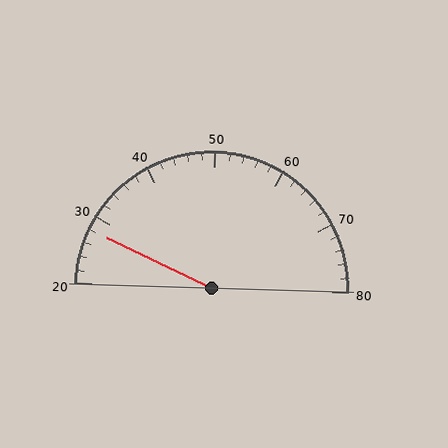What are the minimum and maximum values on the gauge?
The gauge ranges from 20 to 80.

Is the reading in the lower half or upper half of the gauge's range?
The reading is in the lower half of the range (20 to 80).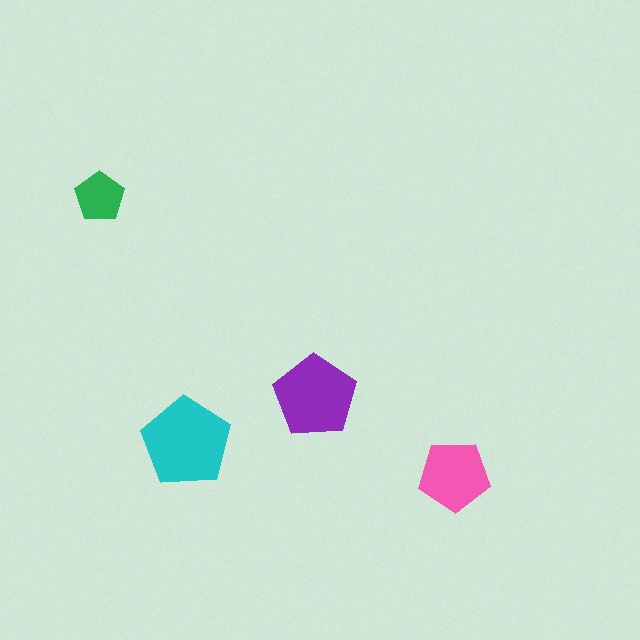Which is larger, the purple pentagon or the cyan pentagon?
The cyan one.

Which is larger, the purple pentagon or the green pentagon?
The purple one.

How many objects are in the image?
There are 4 objects in the image.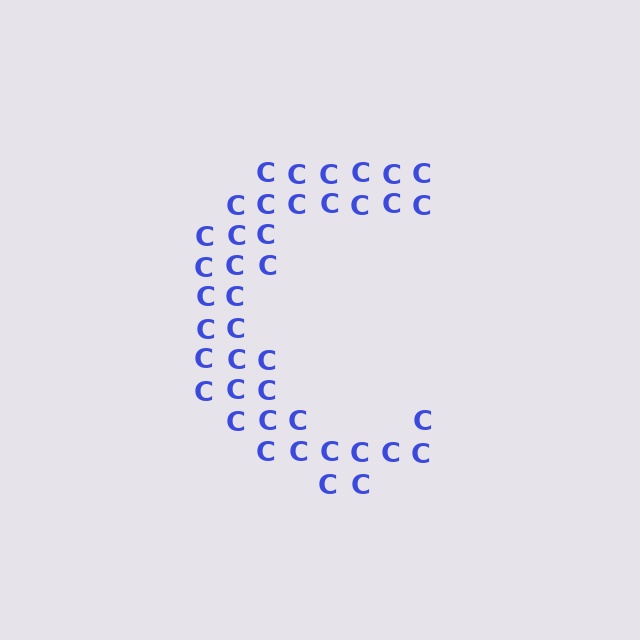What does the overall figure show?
The overall figure shows the letter C.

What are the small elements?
The small elements are letter C's.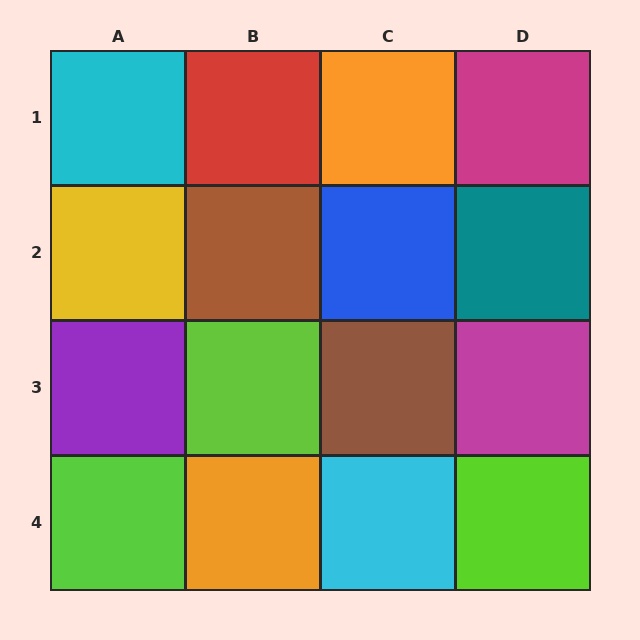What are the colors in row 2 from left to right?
Yellow, brown, blue, teal.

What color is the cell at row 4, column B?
Orange.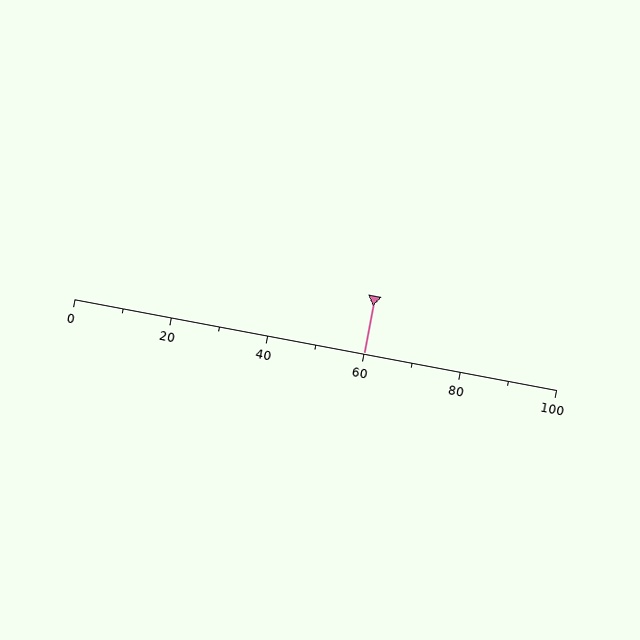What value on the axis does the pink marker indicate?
The marker indicates approximately 60.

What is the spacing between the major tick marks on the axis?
The major ticks are spaced 20 apart.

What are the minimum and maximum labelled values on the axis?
The axis runs from 0 to 100.